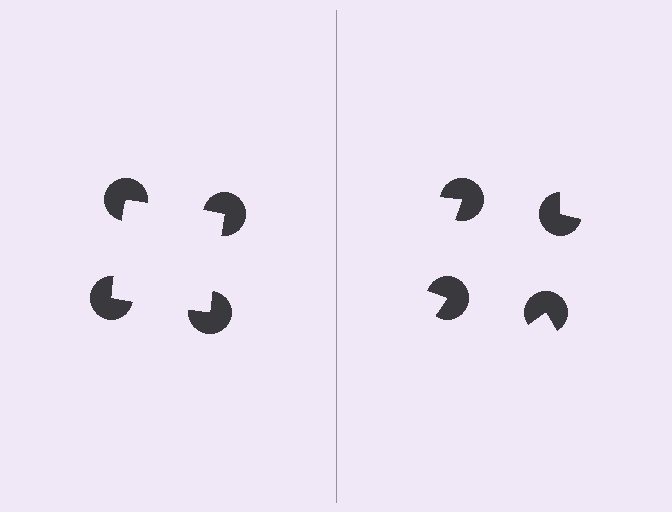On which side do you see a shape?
An illusory square appears on the left side. On the right side the wedge cuts are rotated, so no coherent shape forms.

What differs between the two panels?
The pac-man discs are positioned identically on both sides; only the wedge orientations differ. On the left they align to a square; on the right they are misaligned.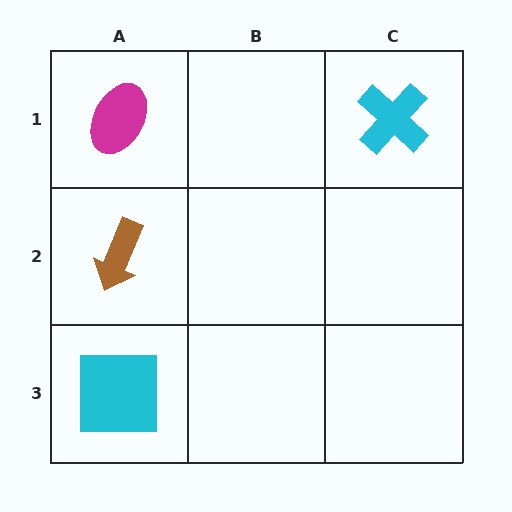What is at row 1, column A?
A magenta ellipse.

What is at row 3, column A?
A cyan square.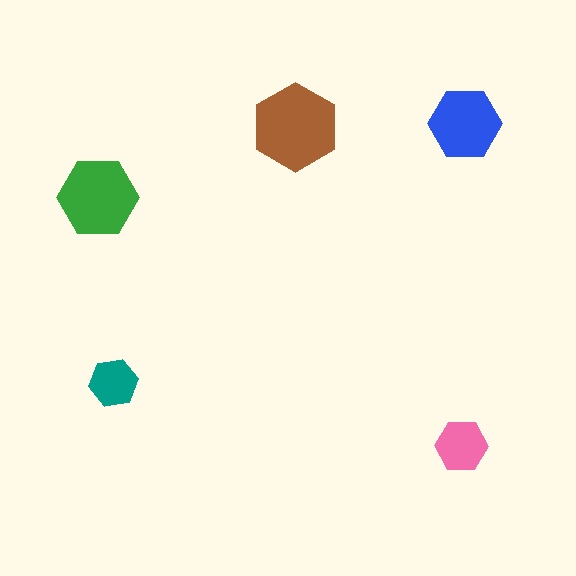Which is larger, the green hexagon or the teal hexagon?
The green one.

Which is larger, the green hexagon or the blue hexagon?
The green one.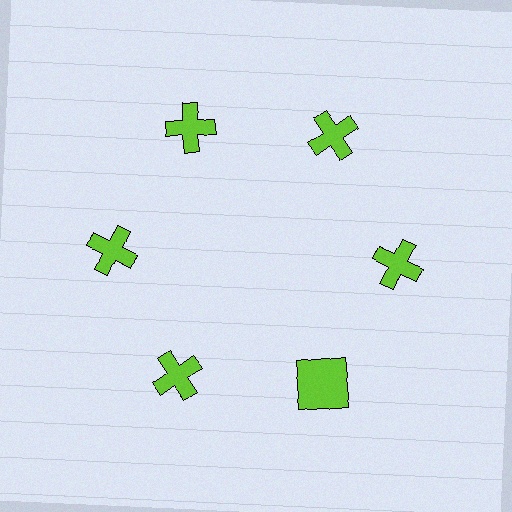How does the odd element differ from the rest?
It has a different shape: square instead of cross.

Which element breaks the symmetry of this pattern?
The lime square at roughly the 5 o'clock position breaks the symmetry. All other shapes are lime crosses.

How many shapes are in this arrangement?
There are 6 shapes arranged in a ring pattern.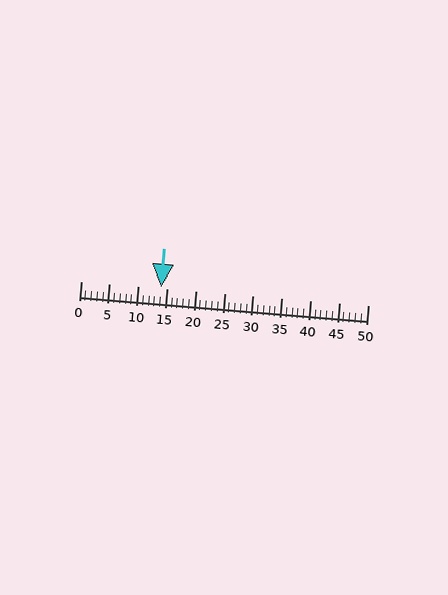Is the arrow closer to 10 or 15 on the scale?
The arrow is closer to 15.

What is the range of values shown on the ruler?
The ruler shows values from 0 to 50.